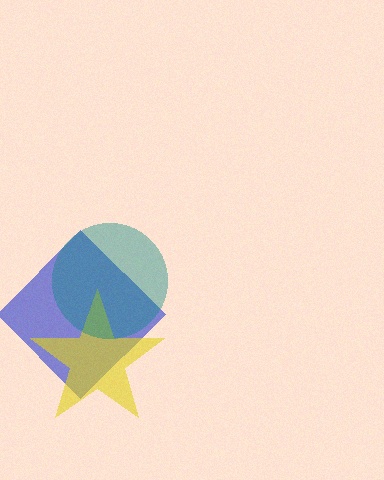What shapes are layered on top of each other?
The layered shapes are: a blue diamond, a yellow star, a teal circle.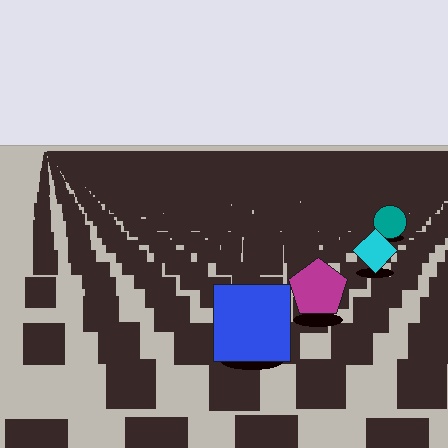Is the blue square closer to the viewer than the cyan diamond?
Yes. The blue square is closer — you can tell from the texture gradient: the ground texture is coarser near it.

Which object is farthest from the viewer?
The teal circle is farthest from the viewer. It appears smaller and the ground texture around it is denser.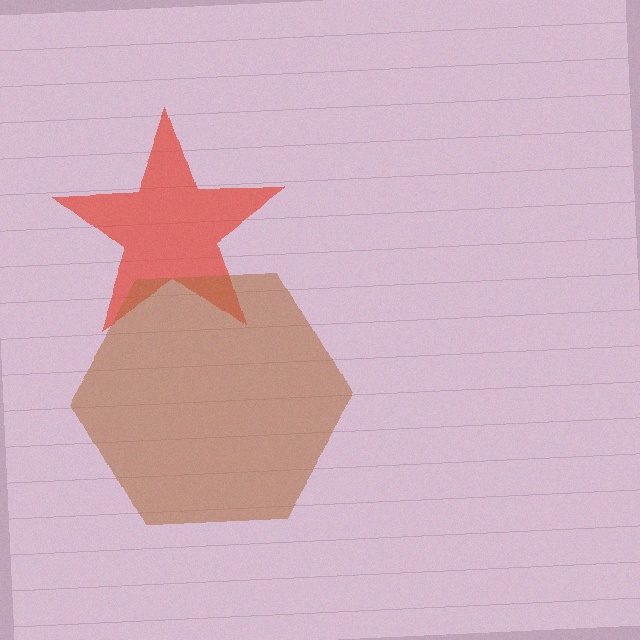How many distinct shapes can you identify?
There are 2 distinct shapes: a red star, a brown hexagon.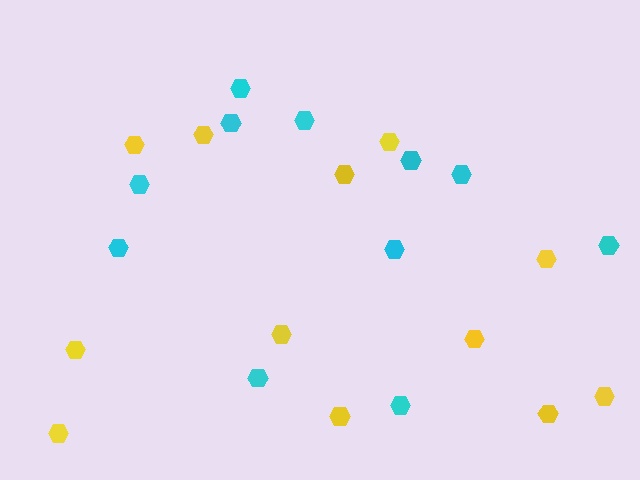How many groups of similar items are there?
There are 2 groups: one group of yellow hexagons (12) and one group of cyan hexagons (11).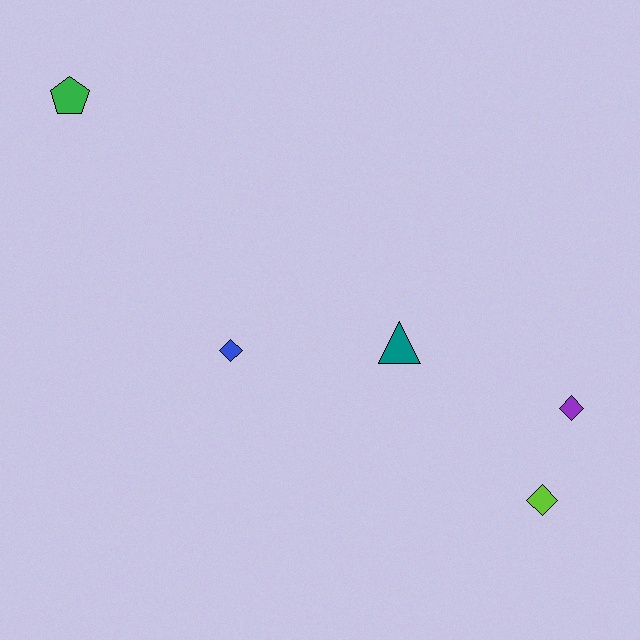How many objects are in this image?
There are 5 objects.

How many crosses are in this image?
There are no crosses.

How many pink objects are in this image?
There are no pink objects.